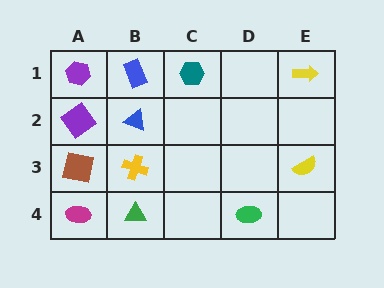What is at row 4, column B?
A green triangle.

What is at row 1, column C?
A teal hexagon.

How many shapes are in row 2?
2 shapes.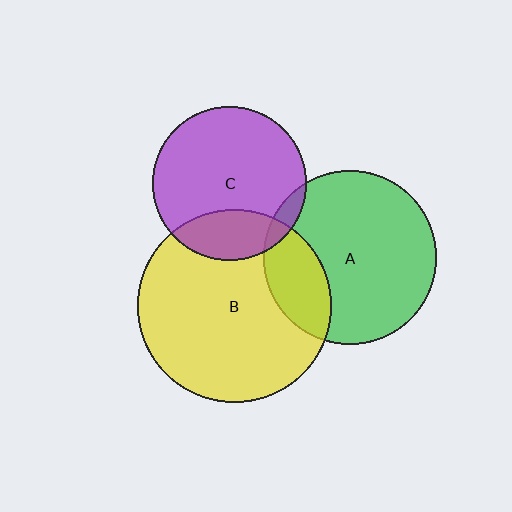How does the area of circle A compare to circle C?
Approximately 1.3 times.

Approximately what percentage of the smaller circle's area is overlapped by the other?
Approximately 20%.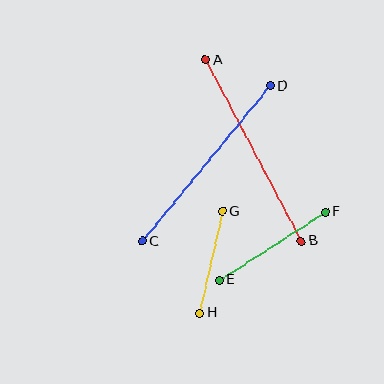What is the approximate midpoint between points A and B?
The midpoint is at approximately (253, 151) pixels.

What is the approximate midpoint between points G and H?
The midpoint is at approximately (211, 262) pixels.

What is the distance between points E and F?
The distance is approximately 126 pixels.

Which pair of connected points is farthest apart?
Points A and B are farthest apart.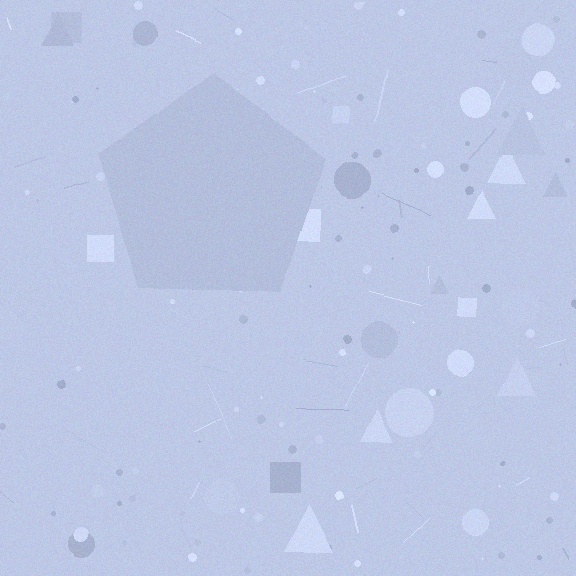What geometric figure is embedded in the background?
A pentagon is embedded in the background.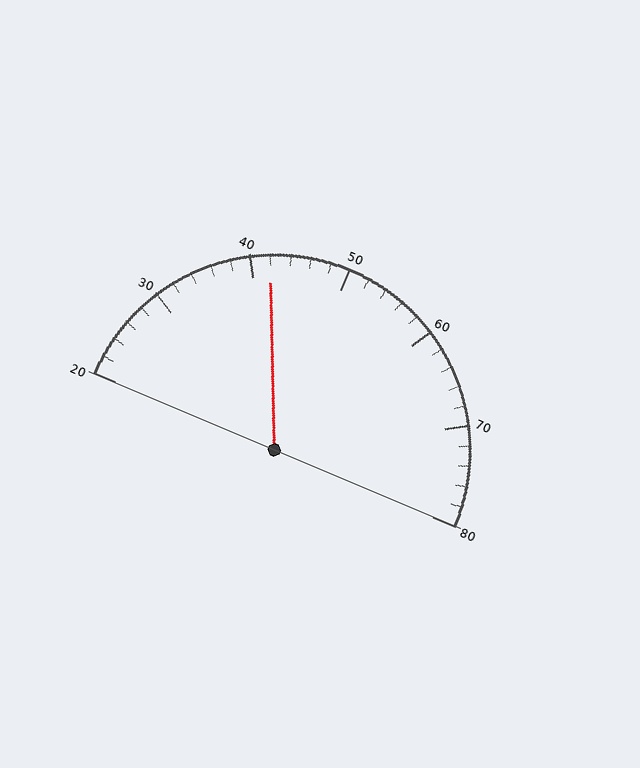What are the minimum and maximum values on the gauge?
The gauge ranges from 20 to 80.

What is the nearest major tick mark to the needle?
The nearest major tick mark is 40.